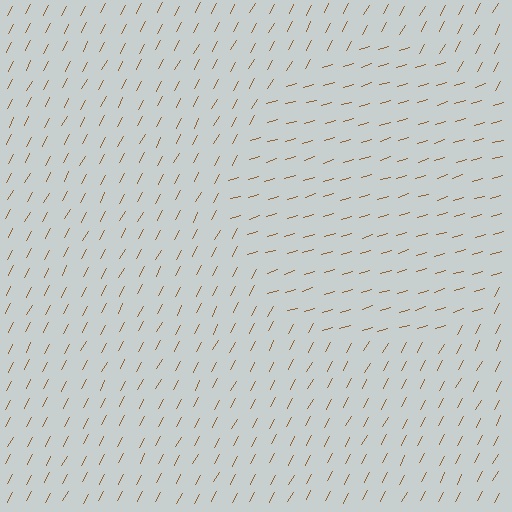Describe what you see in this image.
The image is filled with small brown line segments. A circle region in the image has lines oriented differently from the surrounding lines, creating a visible texture boundary.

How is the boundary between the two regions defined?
The boundary is defined purely by a change in line orientation (approximately 45 degrees difference). All lines are the same color and thickness.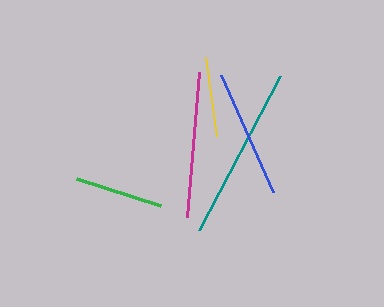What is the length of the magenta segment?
The magenta segment is approximately 146 pixels long.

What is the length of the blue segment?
The blue segment is approximately 128 pixels long.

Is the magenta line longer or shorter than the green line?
The magenta line is longer than the green line.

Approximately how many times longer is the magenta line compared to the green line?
The magenta line is approximately 1.6 times the length of the green line.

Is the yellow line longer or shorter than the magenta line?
The magenta line is longer than the yellow line.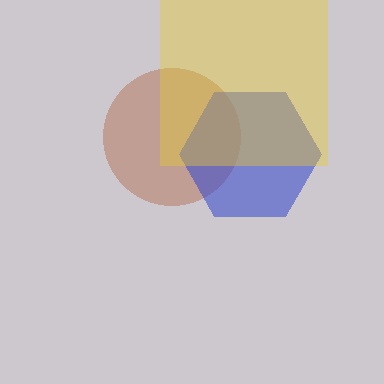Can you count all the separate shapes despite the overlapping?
Yes, there are 3 separate shapes.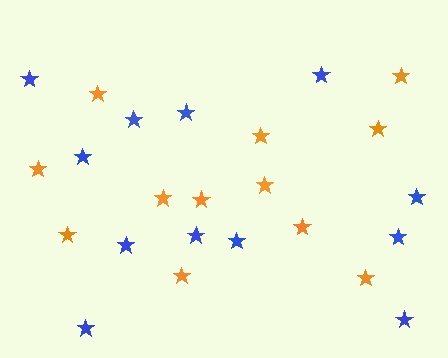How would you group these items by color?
There are 2 groups: one group of orange stars (12) and one group of blue stars (12).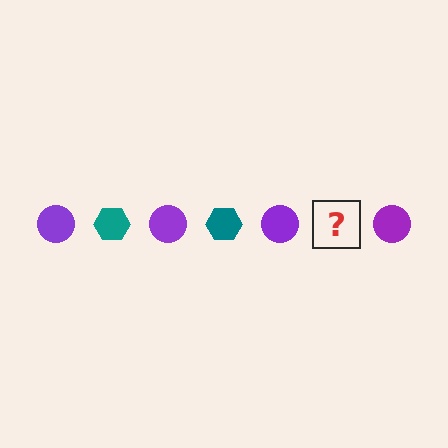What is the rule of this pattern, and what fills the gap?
The rule is that the pattern alternates between purple circle and teal hexagon. The gap should be filled with a teal hexagon.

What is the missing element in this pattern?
The missing element is a teal hexagon.